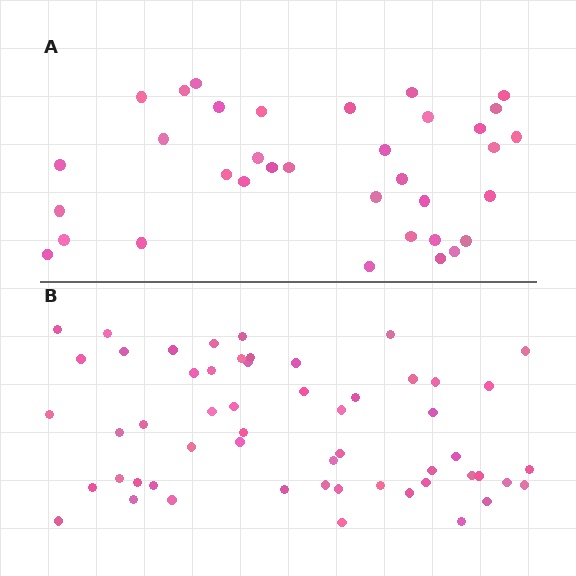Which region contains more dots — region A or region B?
Region B (the bottom region) has more dots.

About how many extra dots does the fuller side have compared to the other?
Region B has approximately 20 more dots than region A.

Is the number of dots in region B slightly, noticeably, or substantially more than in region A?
Region B has substantially more. The ratio is roughly 1.6 to 1.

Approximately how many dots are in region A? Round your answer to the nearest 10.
About 40 dots. (The exact count is 35, which rounds to 40.)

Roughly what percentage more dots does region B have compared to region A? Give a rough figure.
About 55% more.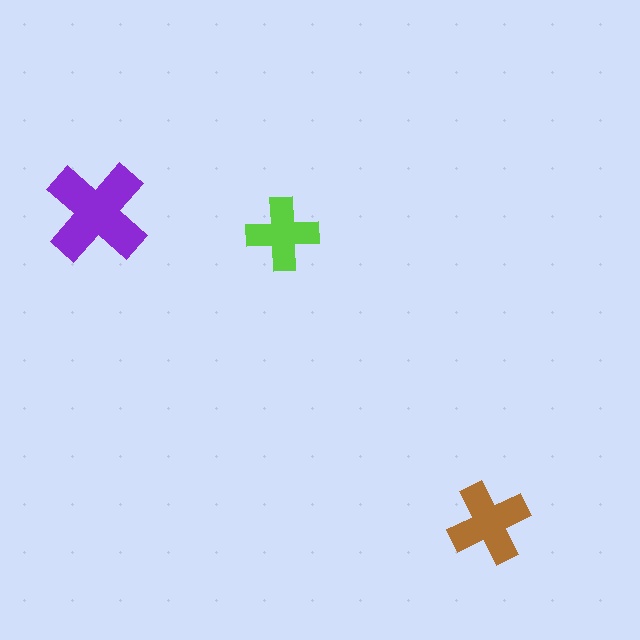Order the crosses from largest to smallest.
the purple one, the brown one, the lime one.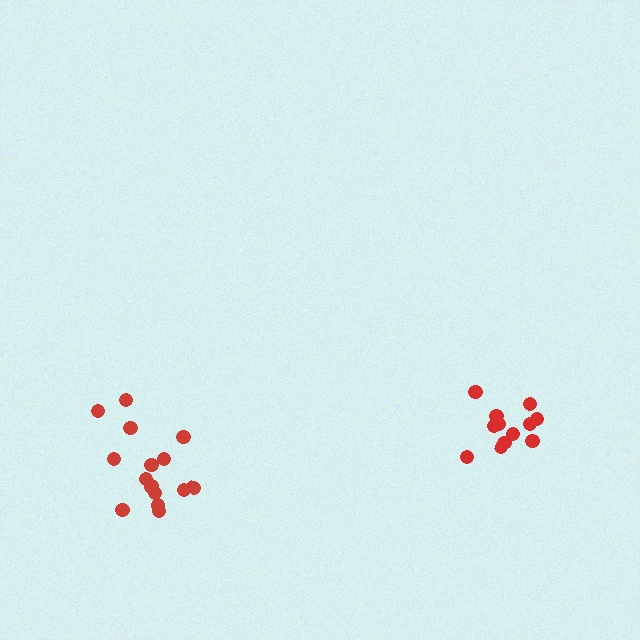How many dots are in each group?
Group 1: 12 dots, Group 2: 15 dots (27 total).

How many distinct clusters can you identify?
There are 2 distinct clusters.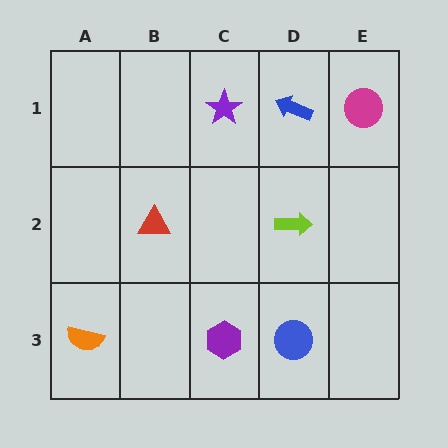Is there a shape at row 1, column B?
No, that cell is empty.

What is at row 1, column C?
A purple star.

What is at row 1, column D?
A blue arrow.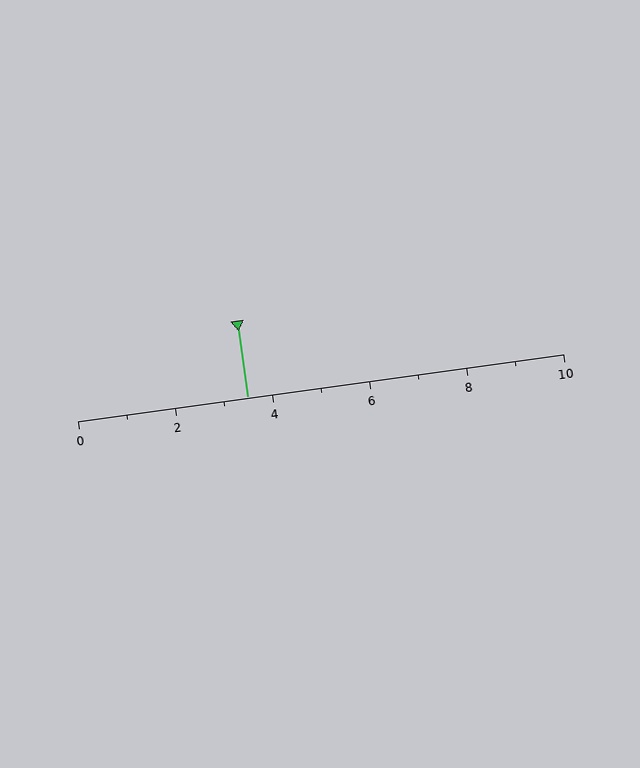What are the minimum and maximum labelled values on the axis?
The axis runs from 0 to 10.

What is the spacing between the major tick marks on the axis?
The major ticks are spaced 2 apart.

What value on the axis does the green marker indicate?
The marker indicates approximately 3.5.